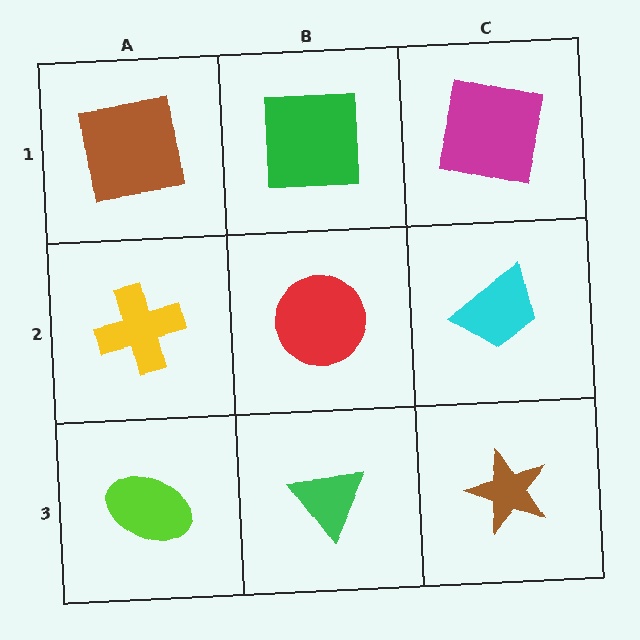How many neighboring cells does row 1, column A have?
2.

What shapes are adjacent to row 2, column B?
A green square (row 1, column B), a green triangle (row 3, column B), a yellow cross (row 2, column A), a cyan trapezoid (row 2, column C).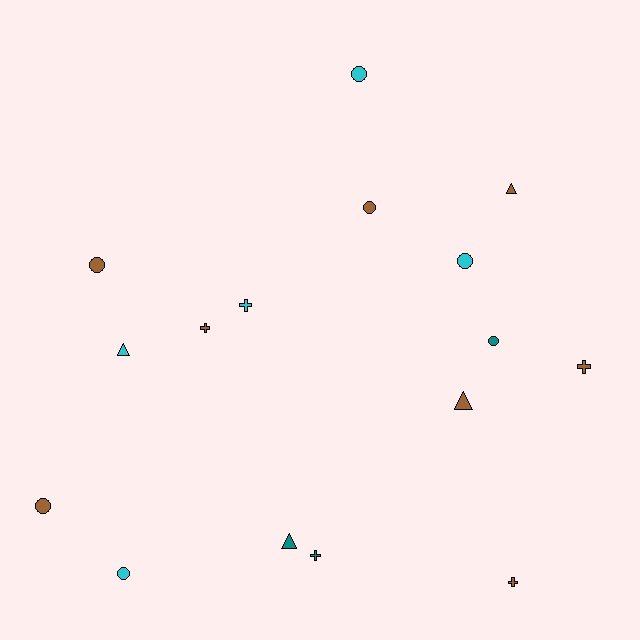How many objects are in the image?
There are 16 objects.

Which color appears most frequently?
Brown, with 8 objects.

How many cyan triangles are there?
There is 1 cyan triangle.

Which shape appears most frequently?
Circle, with 7 objects.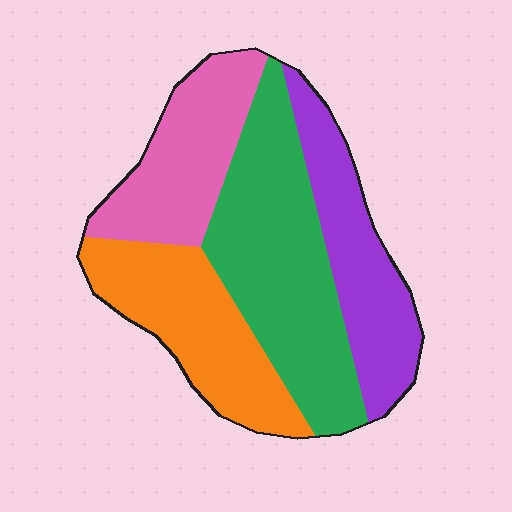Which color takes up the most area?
Green, at roughly 35%.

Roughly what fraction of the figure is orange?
Orange covers around 25% of the figure.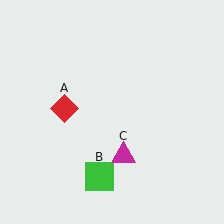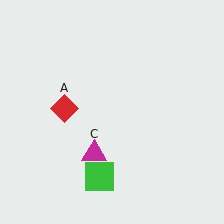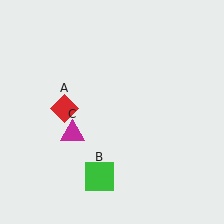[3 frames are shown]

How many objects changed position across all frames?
1 object changed position: magenta triangle (object C).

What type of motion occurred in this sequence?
The magenta triangle (object C) rotated clockwise around the center of the scene.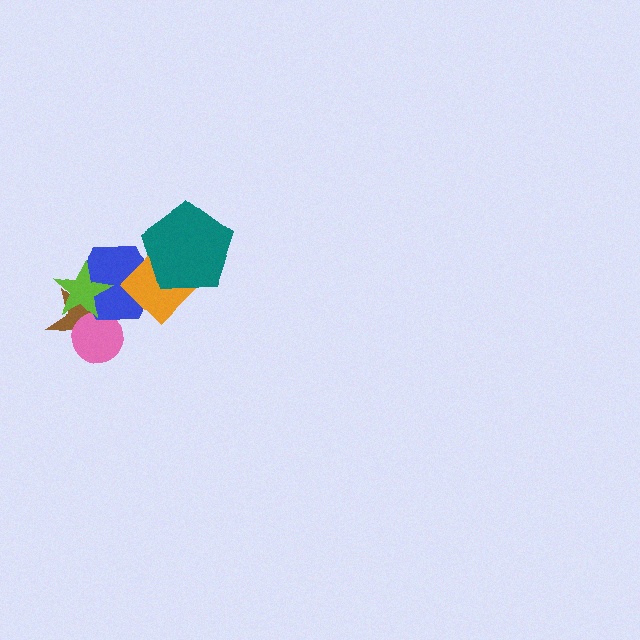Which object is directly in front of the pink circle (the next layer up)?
The blue hexagon is directly in front of the pink circle.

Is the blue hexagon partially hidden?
Yes, it is partially covered by another shape.